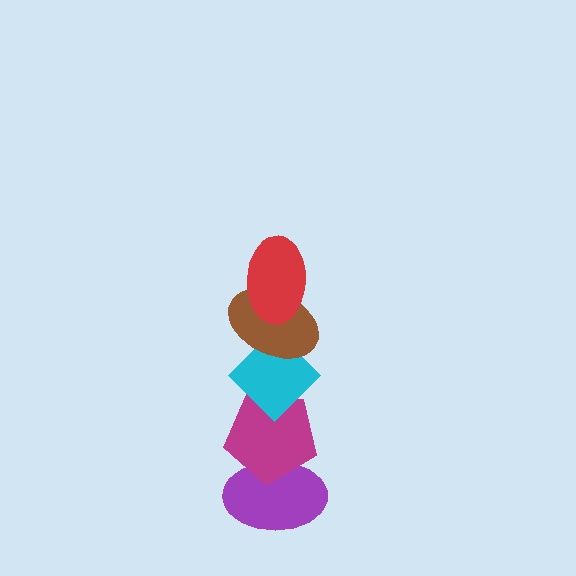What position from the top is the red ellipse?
The red ellipse is 1st from the top.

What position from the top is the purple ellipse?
The purple ellipse is 5th from the top.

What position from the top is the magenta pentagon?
The magenta pentagon is 4th from the top.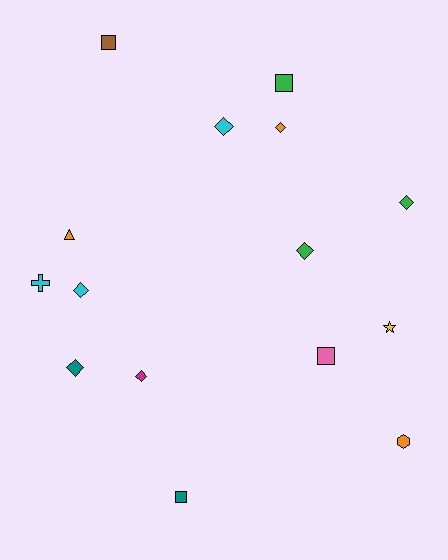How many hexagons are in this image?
There is 1 hexagon.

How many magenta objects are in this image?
There is 1 magenta object.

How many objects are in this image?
There are 15 objects.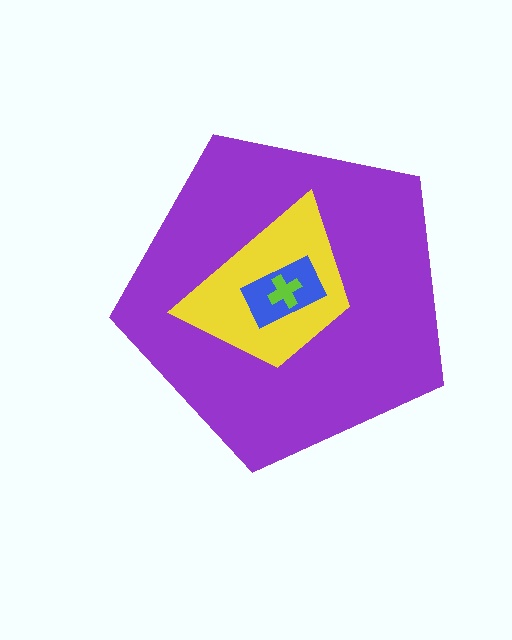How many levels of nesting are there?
4.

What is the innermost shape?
The lime cross.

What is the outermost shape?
The purple pentagon.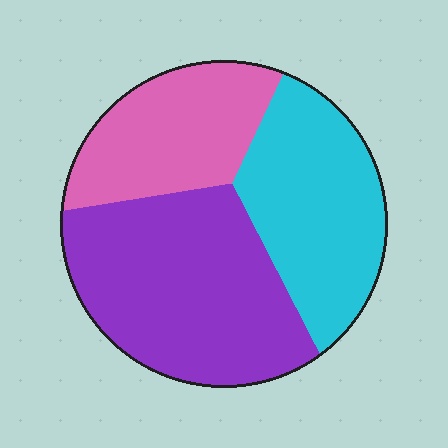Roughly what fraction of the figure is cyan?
Cyan takes up about one third (1/3) of the figure.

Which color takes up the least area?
Pink, at roughly 25%.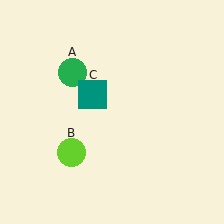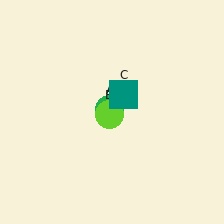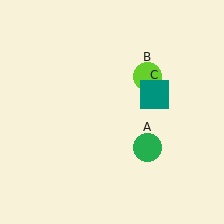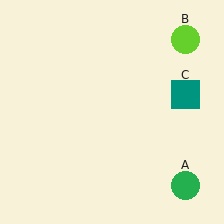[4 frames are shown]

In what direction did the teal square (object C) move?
The teal square (object C) moved right.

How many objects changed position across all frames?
3 objects changed position: green circle (object A), lime circle (object B), teal square (object C).